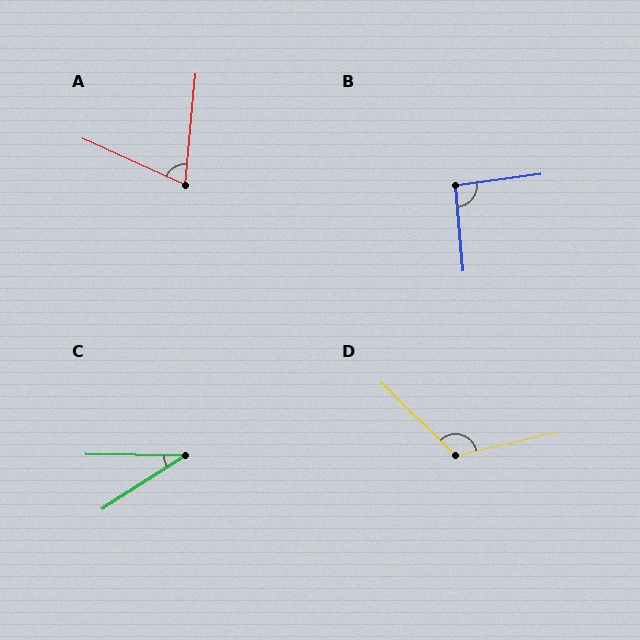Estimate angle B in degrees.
Approximately 93 degrees.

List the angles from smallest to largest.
C (34°), A (71°), B (93°), D (122°).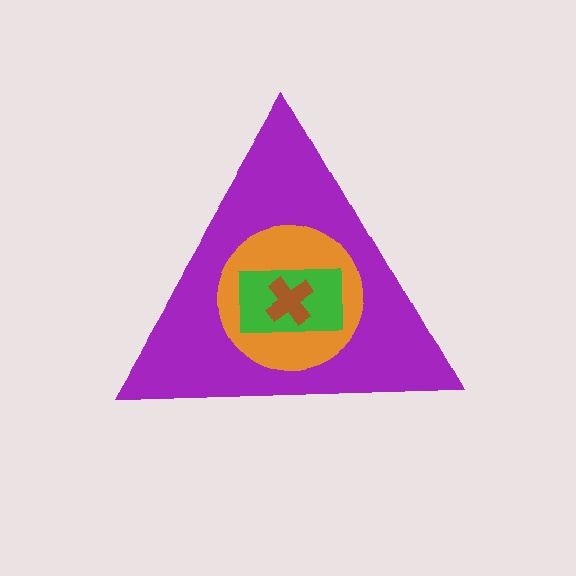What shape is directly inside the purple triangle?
The orange circle.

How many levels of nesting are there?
4.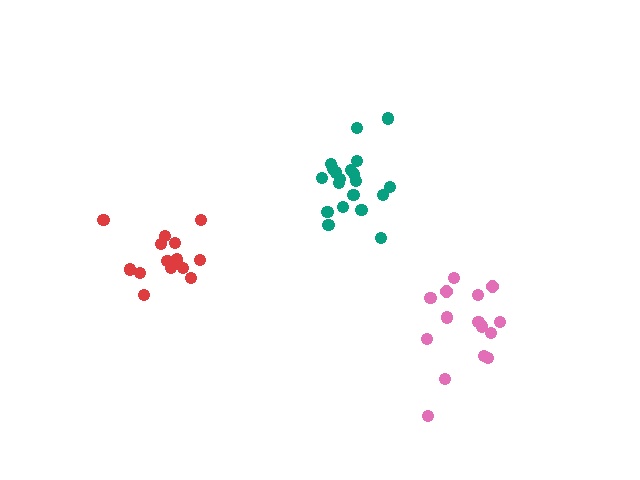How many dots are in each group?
Group 1: 14 dots, Group 2: 15 dots, Group 3: 20 dots (49 total).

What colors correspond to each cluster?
The clusters are colored: red, pink, teal.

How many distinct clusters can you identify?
There are 3 distinct clusters.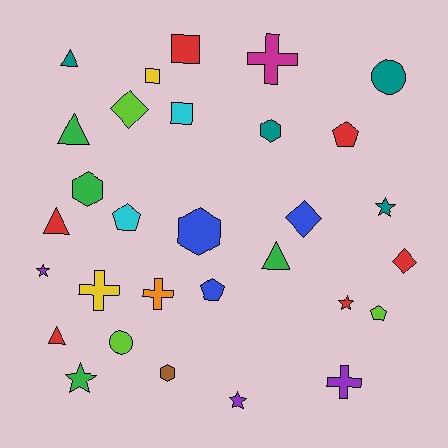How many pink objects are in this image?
There are no pink objects.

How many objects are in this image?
There are 30 objects.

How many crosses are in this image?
There are 4 crosses.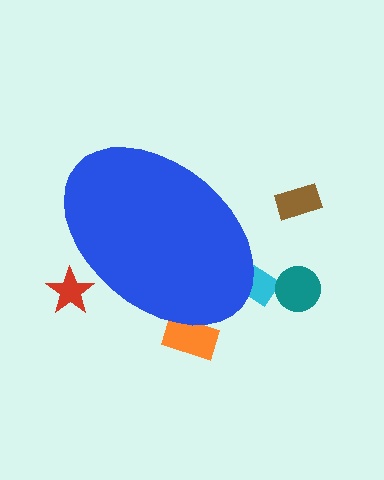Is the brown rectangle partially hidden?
No, the brown rectangle is fully visible.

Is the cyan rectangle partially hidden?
Yes, the cyan rectangle is partially hidden behind the blue ellipse.